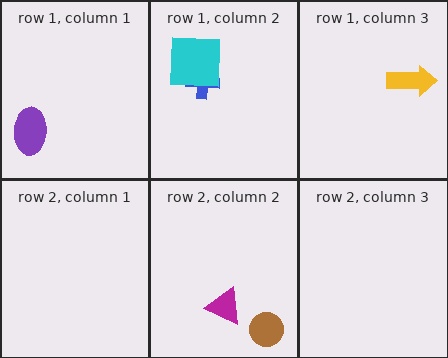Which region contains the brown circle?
The row 2, column 2 region.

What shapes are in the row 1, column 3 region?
The yellow arrow.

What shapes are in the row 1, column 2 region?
The blue cross, the cyan square.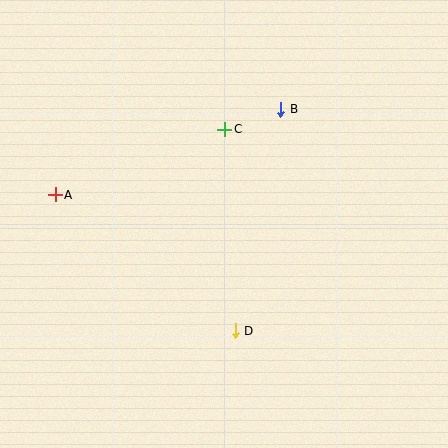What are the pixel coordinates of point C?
Point C is at (225, 129).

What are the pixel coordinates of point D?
Point D is at (235, 331).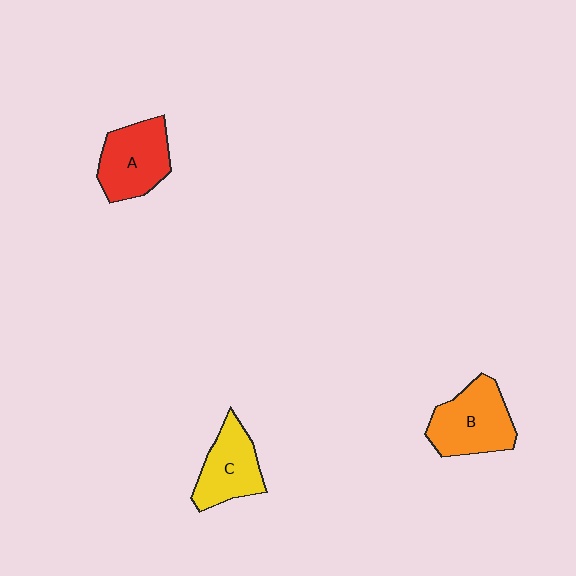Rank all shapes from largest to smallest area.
From largest to smallest: B (orange), A (red), C (yellow).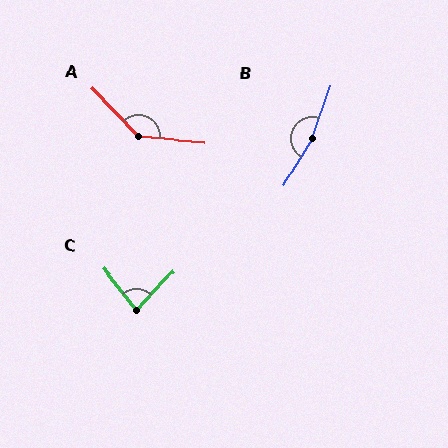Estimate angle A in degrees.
Approximately 139 degrees.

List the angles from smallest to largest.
C (82°), A (139°), B (168°).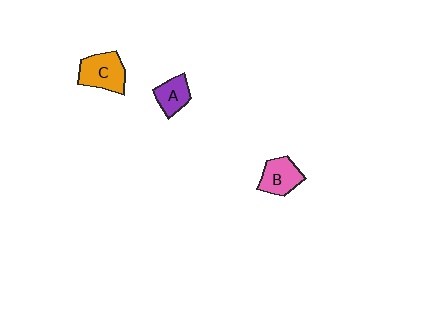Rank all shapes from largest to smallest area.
From largest to smallest: C (orange), B (pink), A (purple).